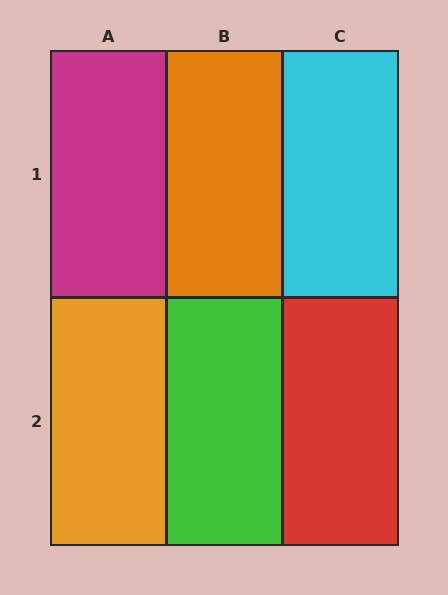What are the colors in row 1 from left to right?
Magenta, orange, cyan.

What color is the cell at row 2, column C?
Red.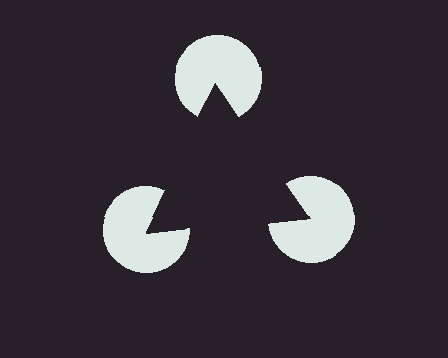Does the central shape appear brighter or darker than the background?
It typically appears slightly darker than the background, even though no actual brightness change is drawn.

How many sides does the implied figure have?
3 sides.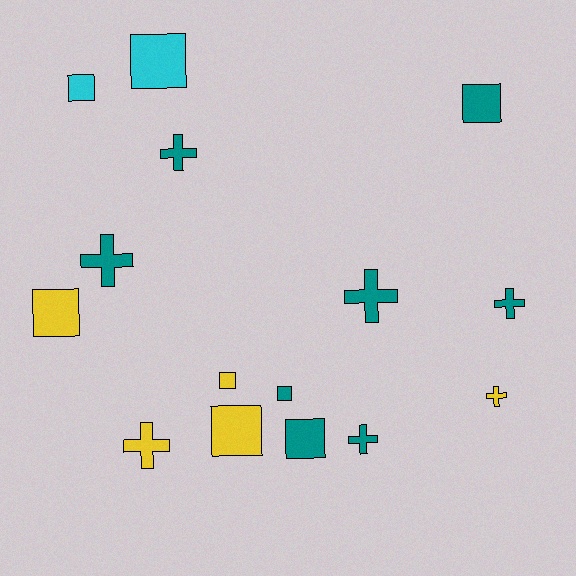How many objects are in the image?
There are 15 objects.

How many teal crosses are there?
There are 5 teal crosses.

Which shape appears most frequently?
Square, with 8 objects.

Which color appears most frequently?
Teal, with 8 objects.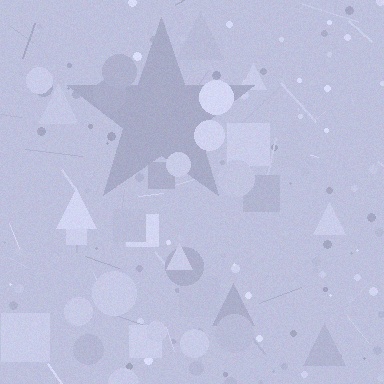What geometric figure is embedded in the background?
A star is embedded in the background.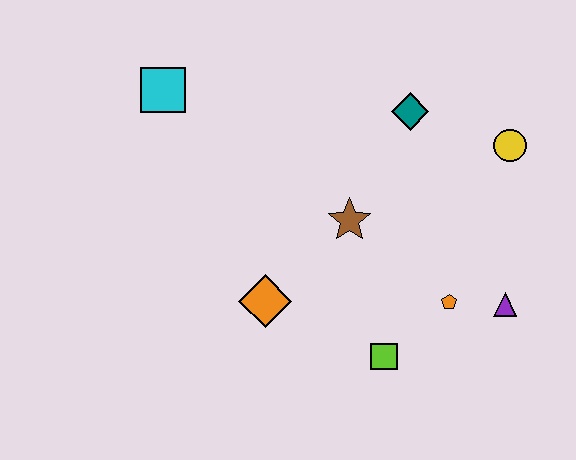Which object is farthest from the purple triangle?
The cyan square is farthest from the purple triangle.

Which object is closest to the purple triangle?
The orange pentagon is closest to the purple triangle.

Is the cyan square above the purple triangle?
Yes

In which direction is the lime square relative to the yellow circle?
The lime square is below the yellow circle.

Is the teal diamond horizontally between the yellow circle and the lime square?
Yes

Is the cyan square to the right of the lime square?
No